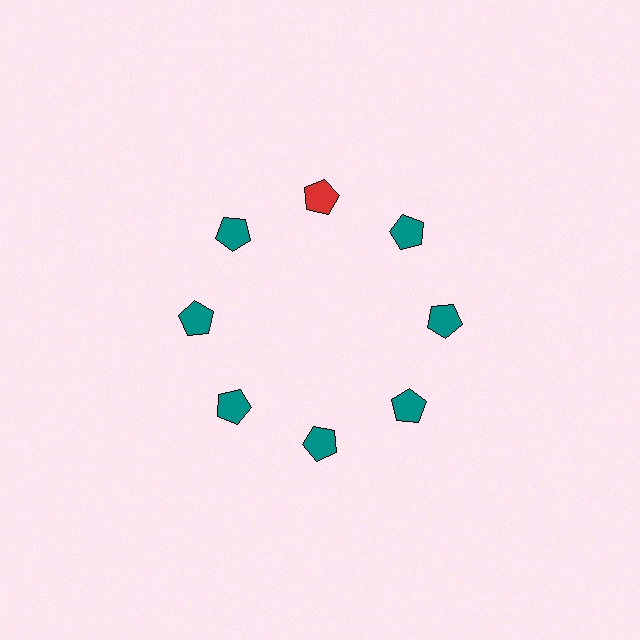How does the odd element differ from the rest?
It has a different color: red instead of teal.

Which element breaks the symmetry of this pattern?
The red pentagon at roughly the 12 o'clock position breaks the symmetry. All other shapes are teal pentagons.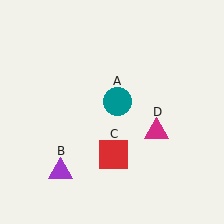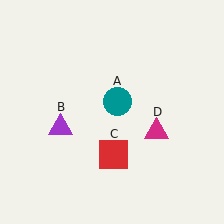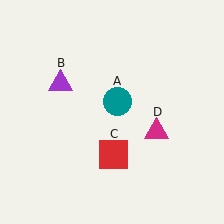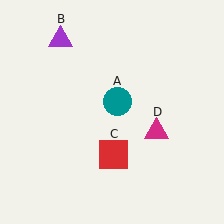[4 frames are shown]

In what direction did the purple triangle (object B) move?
The purple triangle (object B) moved up.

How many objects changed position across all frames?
1 object changed position: purple triangle (object B).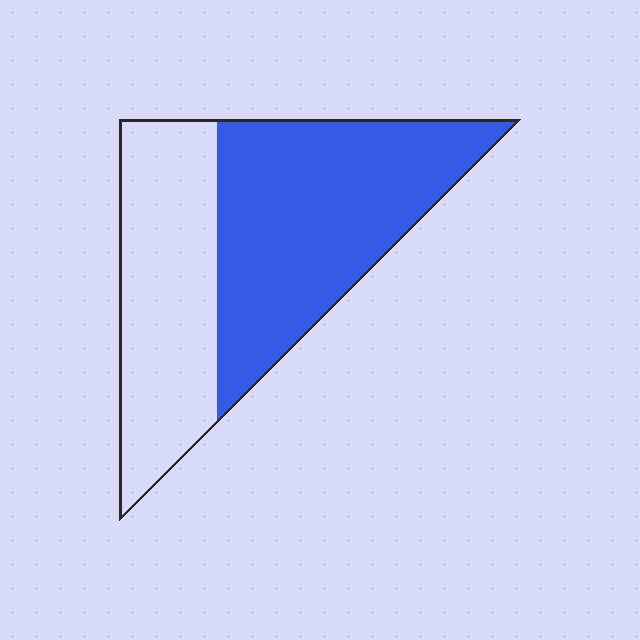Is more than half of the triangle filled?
Yes.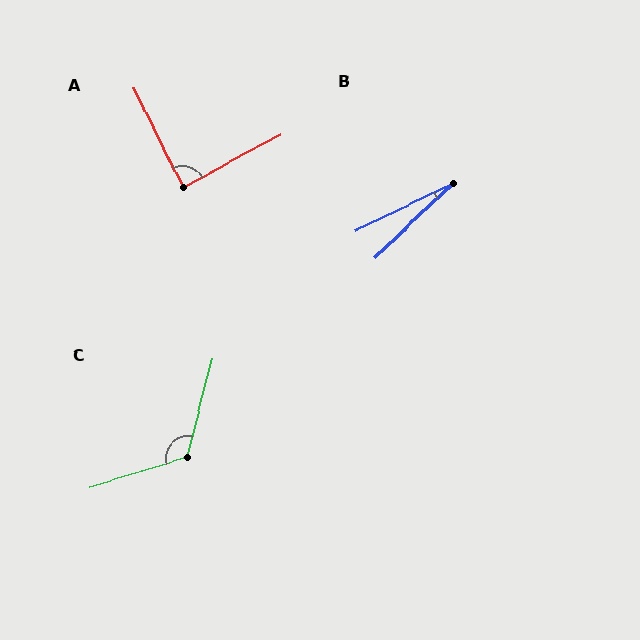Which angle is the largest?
C, at approximately 121 degrees.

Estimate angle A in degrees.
Approximately 88 degrees.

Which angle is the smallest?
B, at approximately 17 degrees.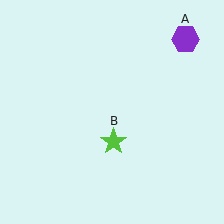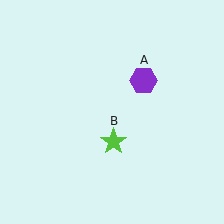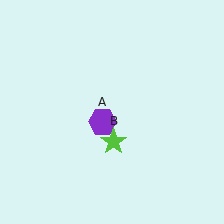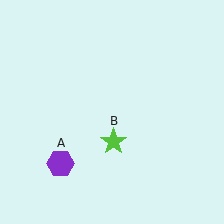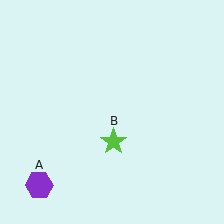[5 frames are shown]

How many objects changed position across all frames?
1 object changed position: purple hexagon (object A).